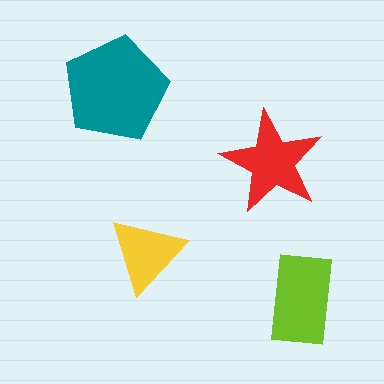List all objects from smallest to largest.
The yellow triangle, the red star, the lime rectangle, the teal pentagon.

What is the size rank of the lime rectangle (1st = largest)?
2nd.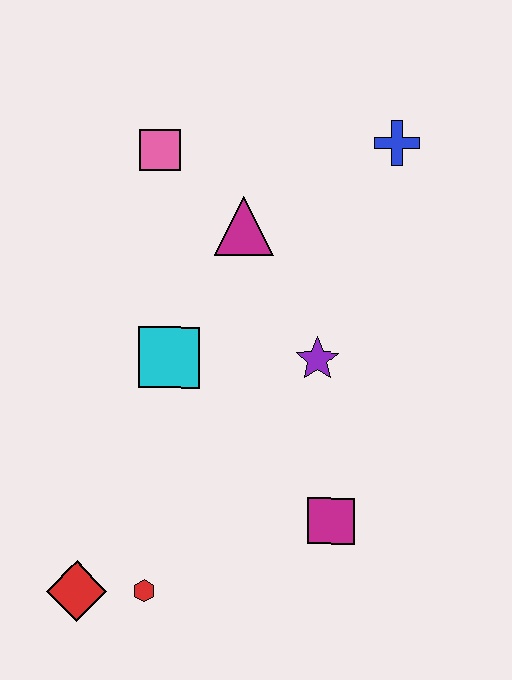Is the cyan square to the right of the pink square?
Yes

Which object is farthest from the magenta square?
The pink square is farthest from the magenta square.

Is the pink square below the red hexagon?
No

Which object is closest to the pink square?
The magenta triangle is closest to the pink square.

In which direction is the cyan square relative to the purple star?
The cyan square is to the left of the purple star.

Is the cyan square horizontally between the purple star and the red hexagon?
Yes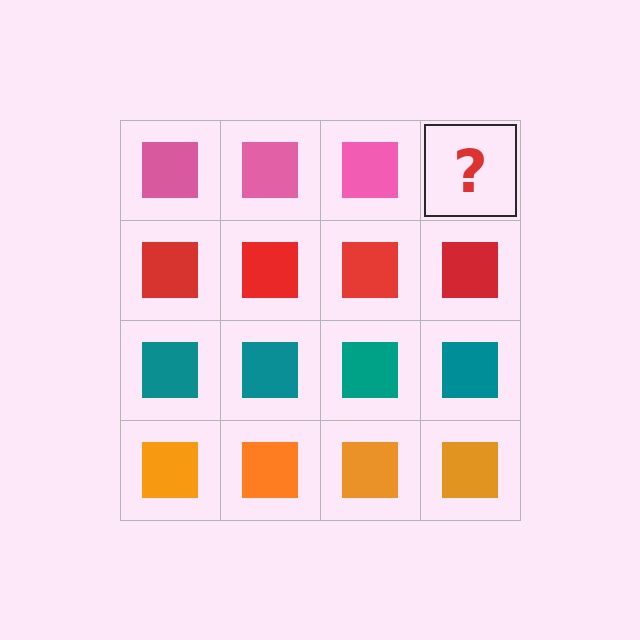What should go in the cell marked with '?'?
The missing cell should contain a pink square.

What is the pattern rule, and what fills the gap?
The rule is that each row has a consistent color. The gap should be filled with a pink square.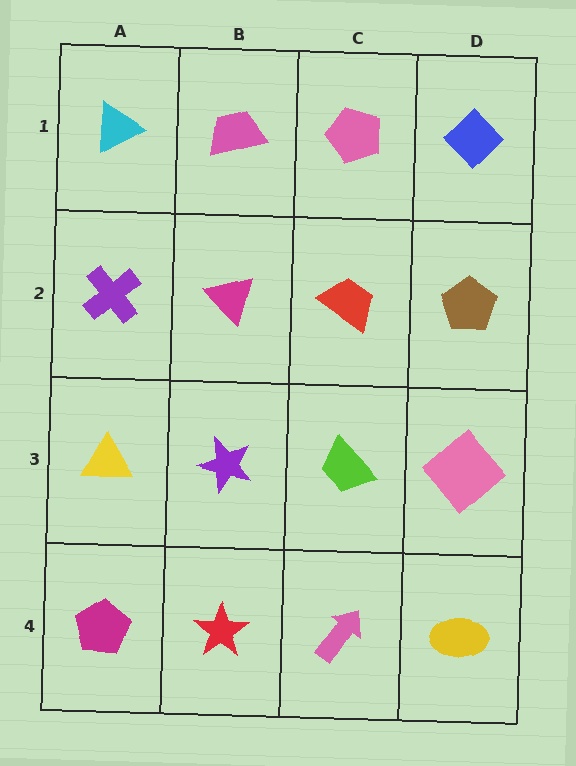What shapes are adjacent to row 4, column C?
A lime trapezoid (row 3, column C), a red star (row 4, column B), a yellow ellipse (row 4, column D).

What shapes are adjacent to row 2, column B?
A pink trapezoid (row 1, column B), a purple star (row 3, column B), a purple cross (row 2, column A), a red trapezoid (row 2, column C).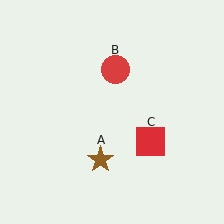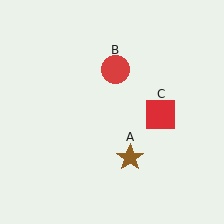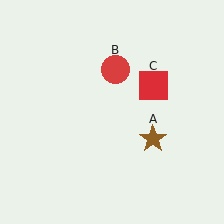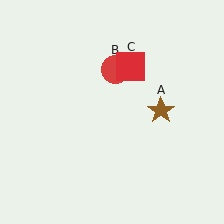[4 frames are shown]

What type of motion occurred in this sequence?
The brown star (object A), red square (object C) rotated counterclockwise around the center of the scene.